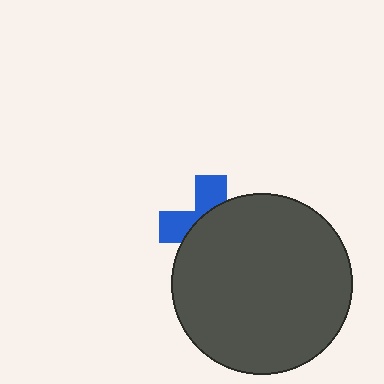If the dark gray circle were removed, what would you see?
You would see the complete blue cross.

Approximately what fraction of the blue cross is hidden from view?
Roughly 63% of the blue cross is hidden behind the dark gray circle.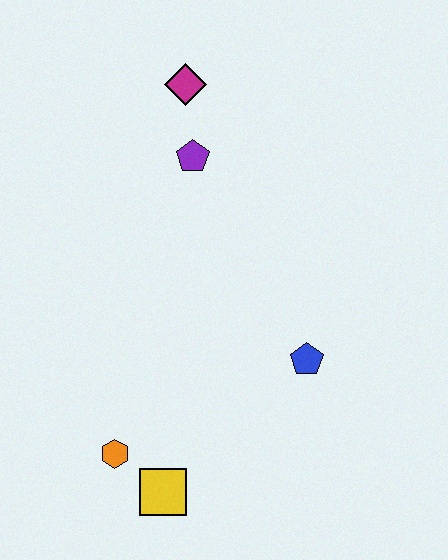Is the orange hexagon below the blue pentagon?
Yes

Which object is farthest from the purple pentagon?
The yellow square is farthest from the purple pentagon.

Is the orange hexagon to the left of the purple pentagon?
Yes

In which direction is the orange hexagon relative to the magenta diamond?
The orange hexagon is below the magenta diamond.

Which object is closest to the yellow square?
The orange hexagon is closest to the yellow square.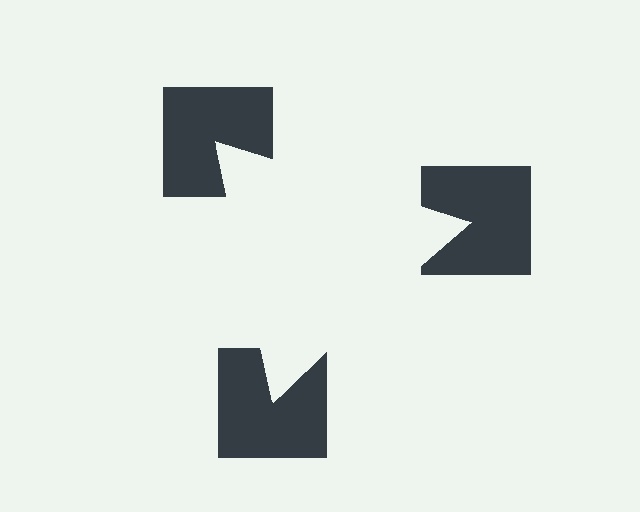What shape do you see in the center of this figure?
An illusory triangle — its edges are inferred from the aligned wedge cuts in the notched squares, not physically drawn.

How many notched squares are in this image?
There are 3 — one at each vertex of the illusory triangle.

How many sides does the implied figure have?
3 sides.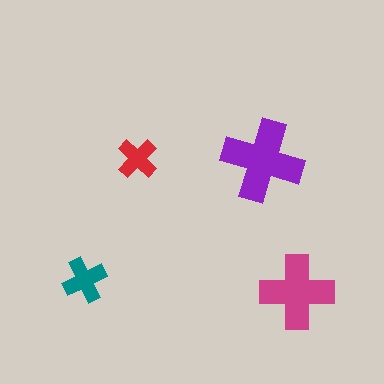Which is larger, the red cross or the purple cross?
The purple one.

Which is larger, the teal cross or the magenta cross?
The magenta one.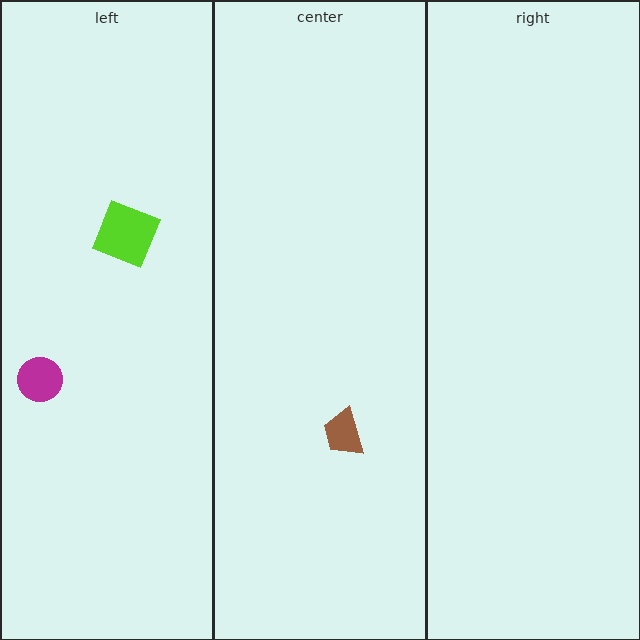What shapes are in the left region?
The magenta circle, the lime diamond.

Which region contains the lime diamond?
The left region.